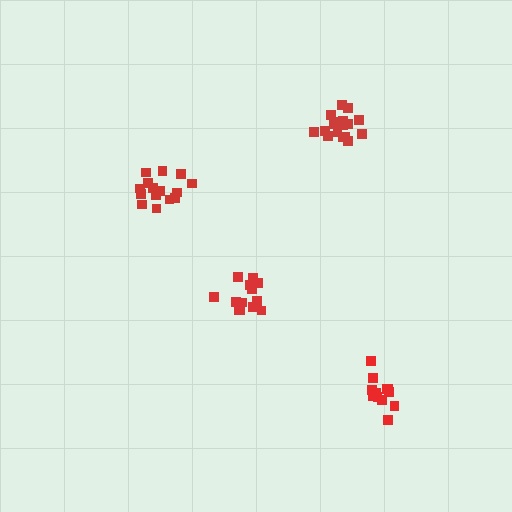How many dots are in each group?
Group 1: 17 dots, Group 2: 15 dots, Group 3: 14 dots, Group 4: 12 dots (58 total).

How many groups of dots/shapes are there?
There are 4 groups.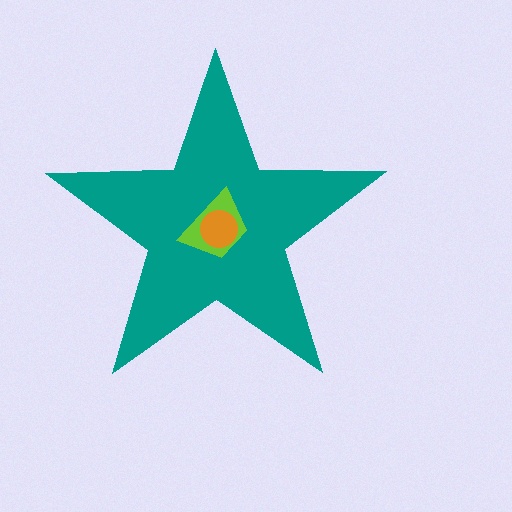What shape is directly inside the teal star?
The lime trapezoid.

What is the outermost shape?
The teal star.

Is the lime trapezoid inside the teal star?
Yes.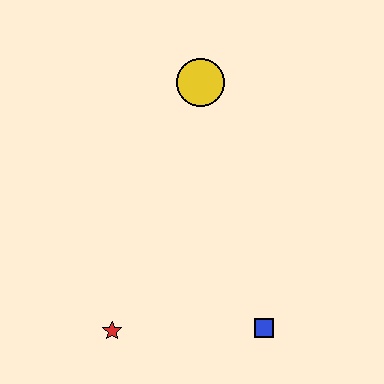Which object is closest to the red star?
The blue square is closest to the red star.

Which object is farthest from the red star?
The yellow circle is farthest from the red star.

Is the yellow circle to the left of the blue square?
Yes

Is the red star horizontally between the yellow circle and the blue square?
No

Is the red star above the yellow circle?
No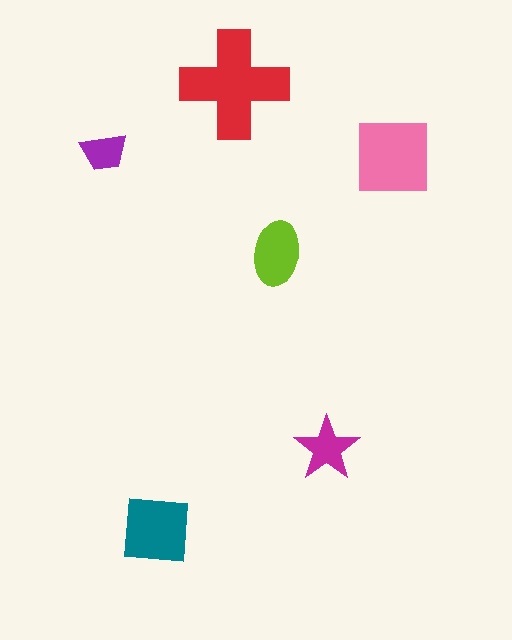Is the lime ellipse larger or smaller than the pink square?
Smaller.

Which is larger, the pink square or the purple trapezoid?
The pink square.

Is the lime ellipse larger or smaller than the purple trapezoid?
Larger.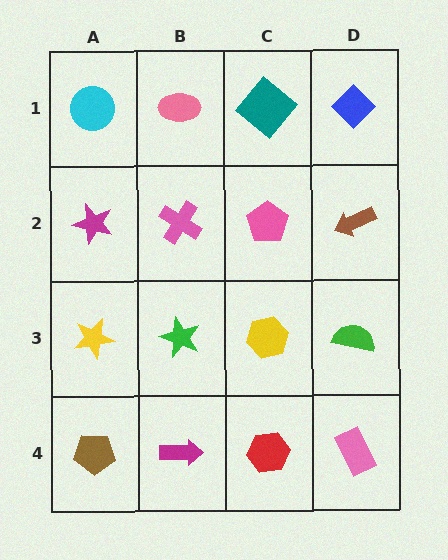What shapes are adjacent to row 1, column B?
A pink cross (row 2, column B), a cyan circle (row 1, column A), a teal diamond (row 1, column C).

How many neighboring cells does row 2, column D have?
3.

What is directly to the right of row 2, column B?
A pink pentagon.